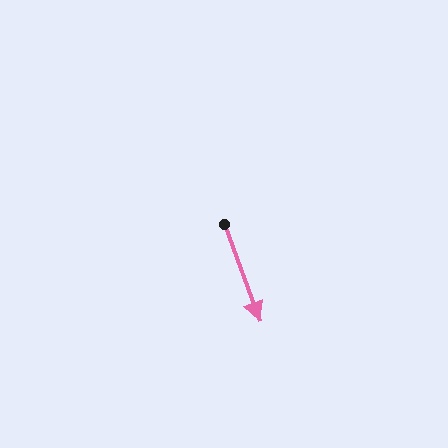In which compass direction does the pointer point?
South.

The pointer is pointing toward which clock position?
Roughly 5 o'clock.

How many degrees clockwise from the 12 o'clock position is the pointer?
Approximately 160 degrees.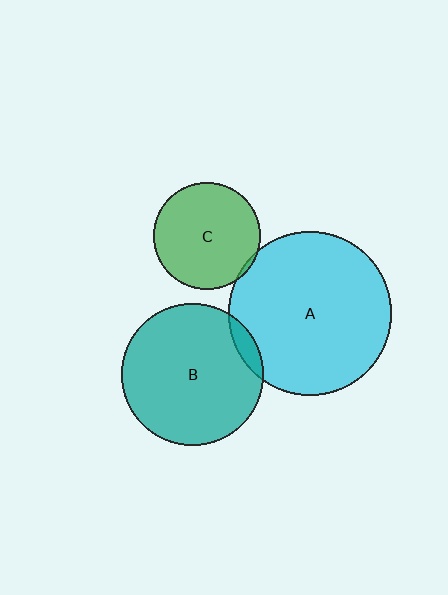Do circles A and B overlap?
Yes.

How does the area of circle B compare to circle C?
Approximately 1.8 times.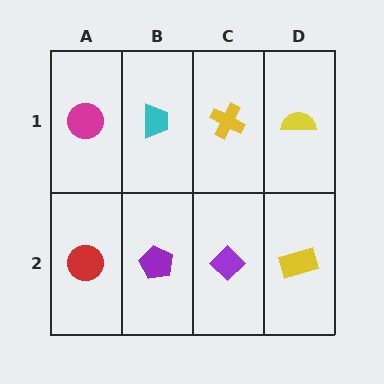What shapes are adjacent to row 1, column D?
A yellow rectangle (row 2, column D), a yellow cross (row 1, column C).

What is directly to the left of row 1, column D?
A yellow cross.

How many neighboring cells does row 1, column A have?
2.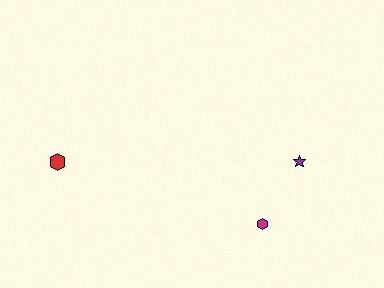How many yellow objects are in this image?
There are no yellow objects.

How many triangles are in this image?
There are no triangles.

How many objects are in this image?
There are 3 objects.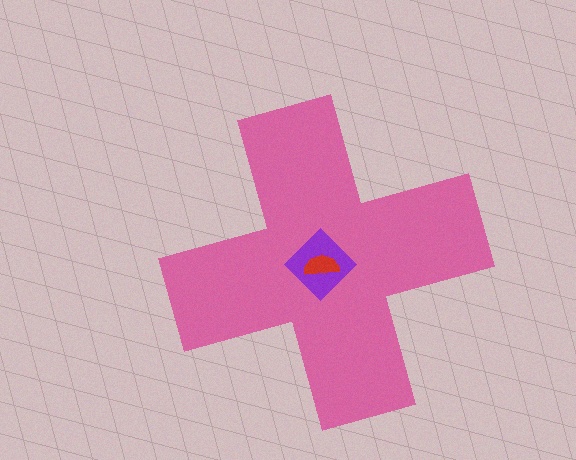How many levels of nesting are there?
3.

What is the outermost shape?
The pink cross.